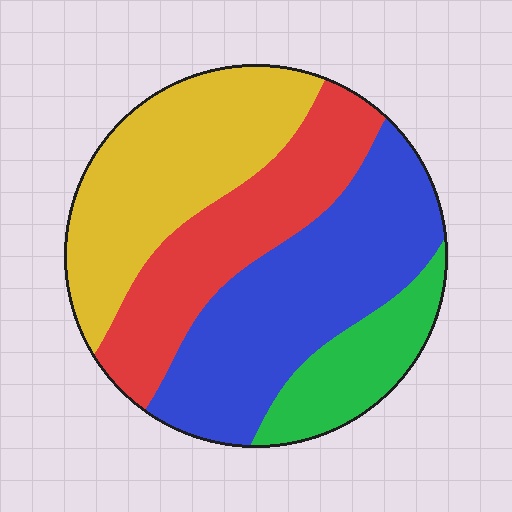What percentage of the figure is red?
Red takes up about one quarter (1/4) of the figure.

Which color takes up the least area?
Green, at roughly 15%.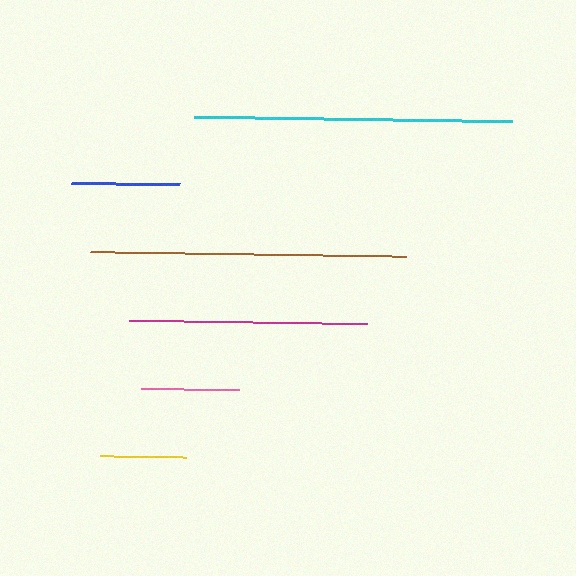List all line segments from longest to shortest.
From longest to shortest: cyan, brown, magenta, blue, pink, yellow.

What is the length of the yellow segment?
The yellow segment is approximately 86 pixels long.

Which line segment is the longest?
The cyan line is the longest at approximately 317 pixels.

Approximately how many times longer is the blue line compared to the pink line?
The blue line is approximately 1.1 times the length of the pink line.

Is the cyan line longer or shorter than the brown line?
The cyan line is longer than the brown line.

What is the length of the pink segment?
The pink segment is approximately 98 pixels long.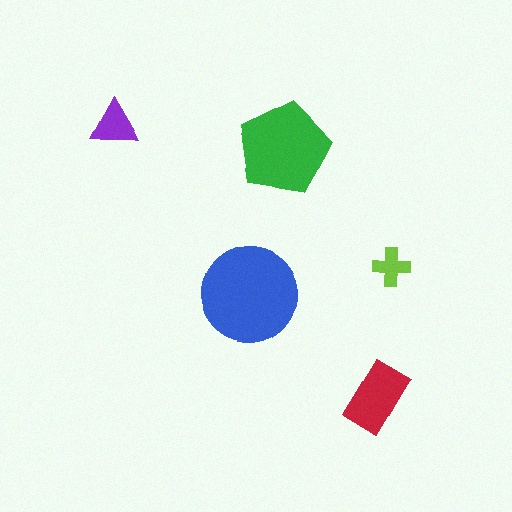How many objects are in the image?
There are 5 objects in the image.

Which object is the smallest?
The lime cross.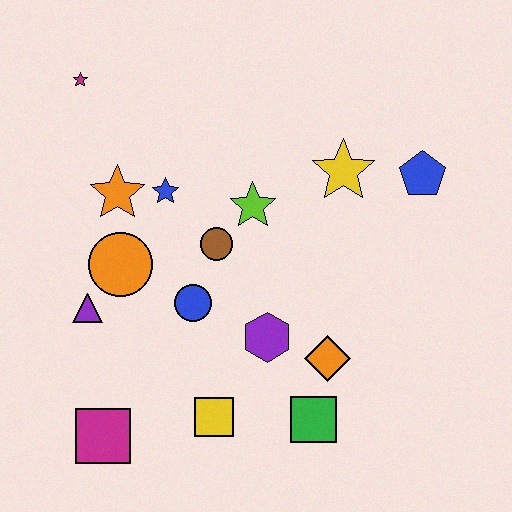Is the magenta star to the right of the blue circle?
No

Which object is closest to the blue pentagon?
The yellow star is closest to the blue pentagon.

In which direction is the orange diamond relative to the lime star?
The orange diamond is below the lime star.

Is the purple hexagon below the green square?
No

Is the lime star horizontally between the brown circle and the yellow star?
Yes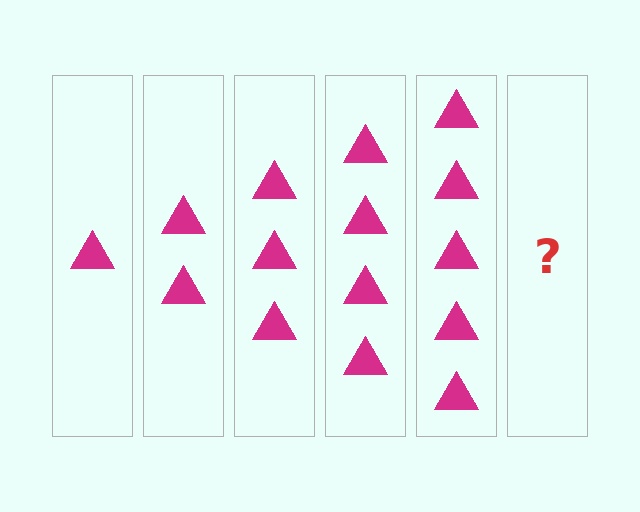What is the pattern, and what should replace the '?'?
The pattern is that each step adds one more triangle. The '?' should be 6 triangles.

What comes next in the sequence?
The next element should be 6 triangles.